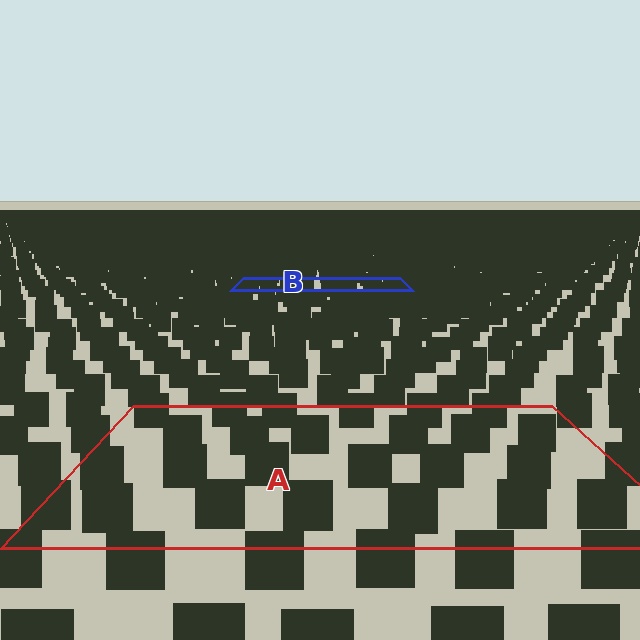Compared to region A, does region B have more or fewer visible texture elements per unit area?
Region B has more texture elements per unit area — they are packed more densely because it is farther away.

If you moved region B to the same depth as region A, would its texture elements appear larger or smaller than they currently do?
They would appear larger. At a closer depth, the same texture elements are projected at a bigger on-screen size.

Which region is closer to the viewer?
Region A is closer. The texture elements there are larger and more spread out.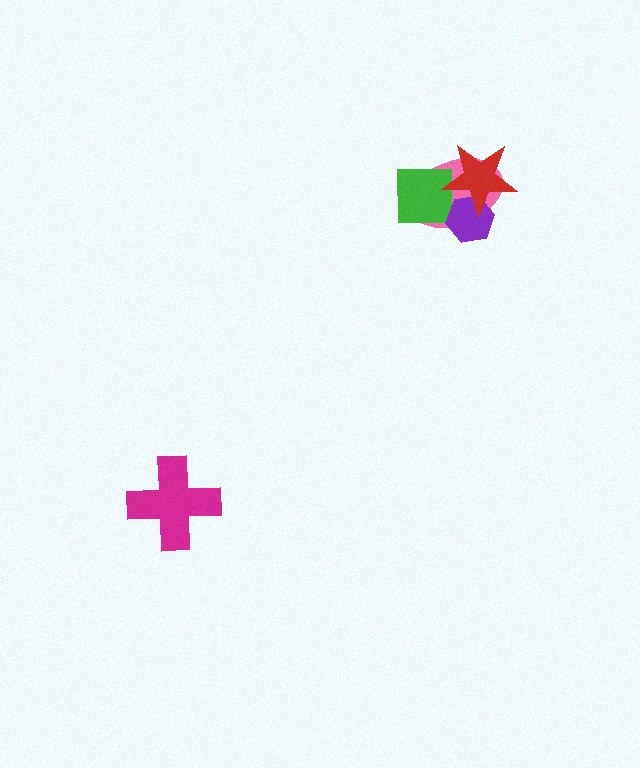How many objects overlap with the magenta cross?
0 objects overlap with the magenta cross.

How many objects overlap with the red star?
3 objects overlap with the red star.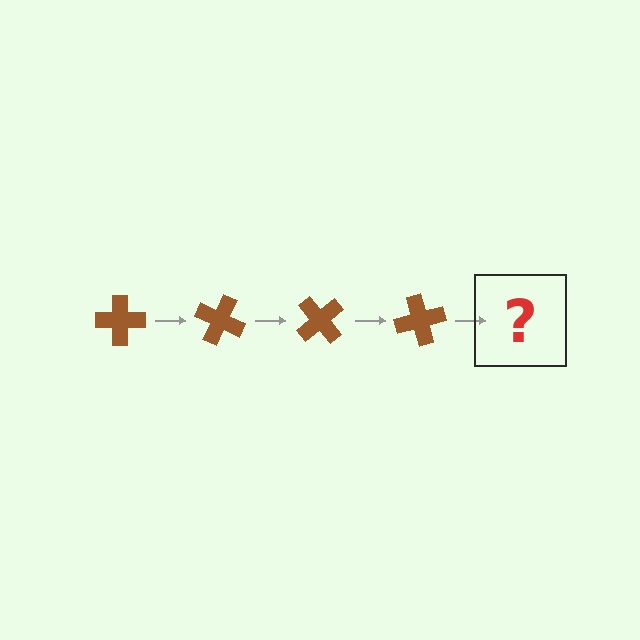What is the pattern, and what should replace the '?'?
The pattern is that the cross rotates 25 degrees each step. The '?' should be a brown cross rotated 100 degrees.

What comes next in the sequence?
The next element should be a brown cross rotated 100 degrees.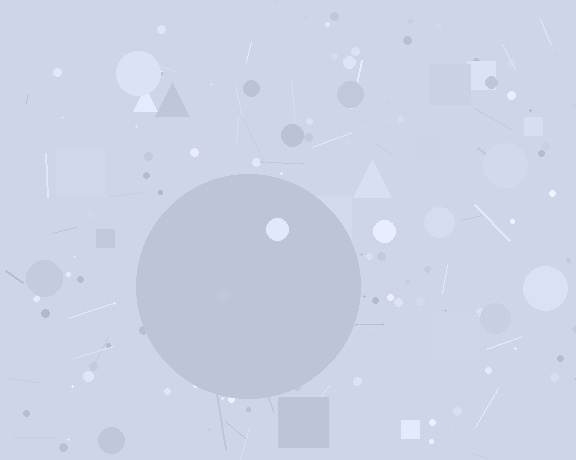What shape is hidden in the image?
A circle is hidden in the image.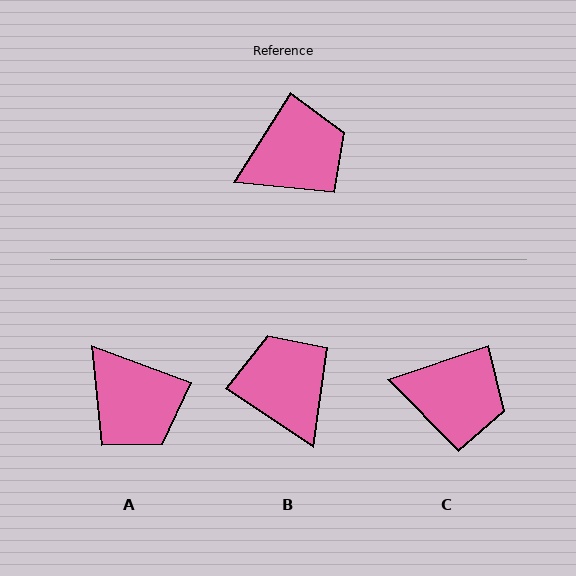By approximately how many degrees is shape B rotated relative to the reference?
Approximately 88 degrees counter-clockwise.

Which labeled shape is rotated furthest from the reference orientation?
B, about 88 degrees away.